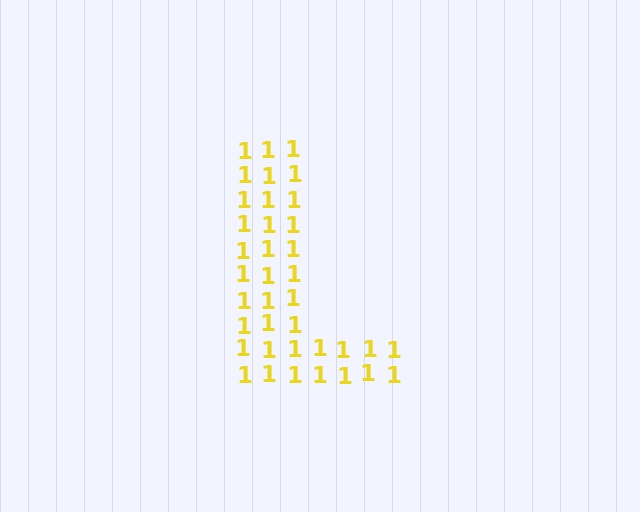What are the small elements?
The small elements are digit 1's.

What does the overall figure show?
The overall figure shows the letter L.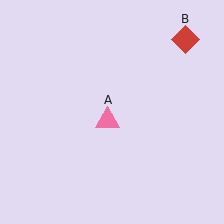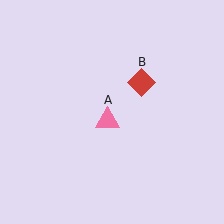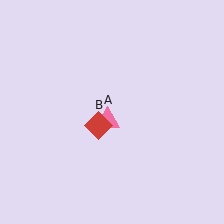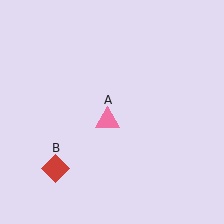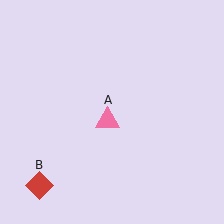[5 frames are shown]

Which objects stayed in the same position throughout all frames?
Pink triangle (object A) remained stationary.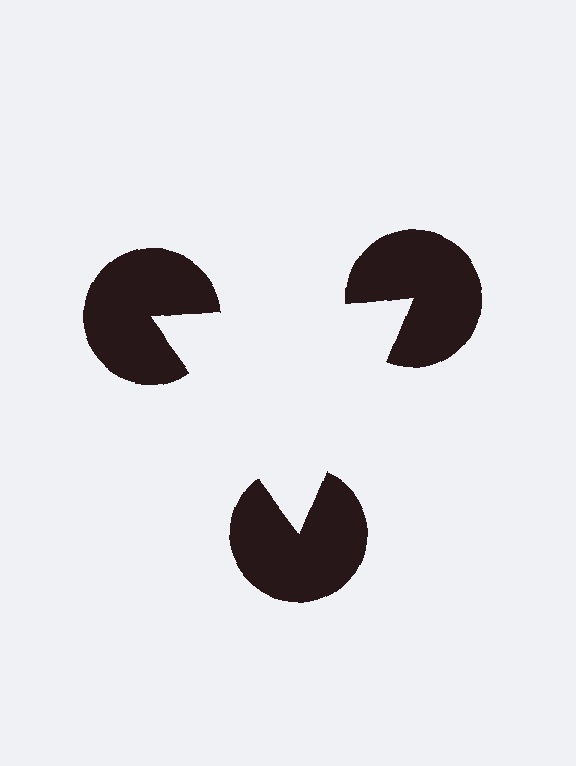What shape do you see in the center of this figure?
An illusory triangle — its edges are inferred from the aligned wedge cuts in the pac-man discs, not physically drawn.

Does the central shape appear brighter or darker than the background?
It typically appears slightly brighter than the background, even though no actual brightness change is drawn.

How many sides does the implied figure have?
3 sides.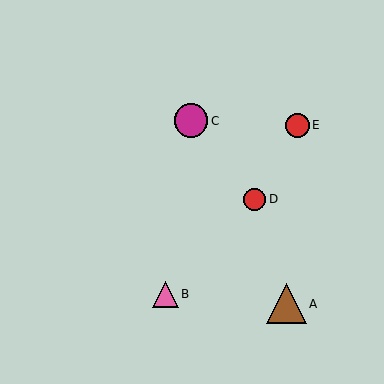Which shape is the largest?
The brown triangle (labeled A) is the largest.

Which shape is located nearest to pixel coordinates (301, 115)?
The red circle (labeled E) at (297, 125) is nearest to that location.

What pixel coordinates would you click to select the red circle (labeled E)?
Click at (297, 125) to select the red circle E.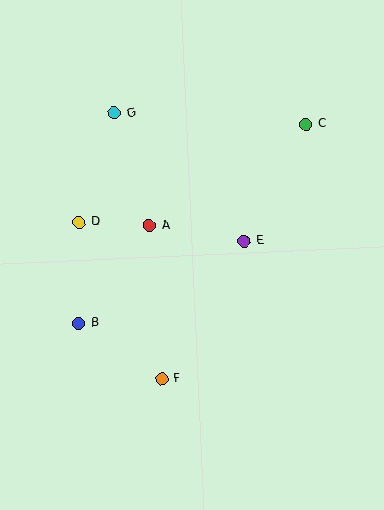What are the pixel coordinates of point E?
Point E is at (244, 241).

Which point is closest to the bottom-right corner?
Point F is closest to the bottom-right corner.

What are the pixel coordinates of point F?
Point F is at (162, 379).